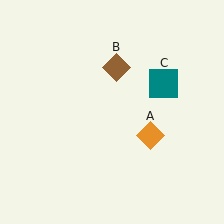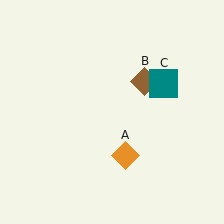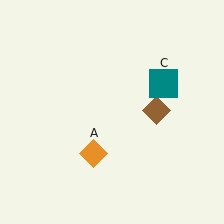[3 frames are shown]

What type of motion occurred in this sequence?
The orange diamond (object A), brown diamond (object B) rotated clockwise around the center of the scene.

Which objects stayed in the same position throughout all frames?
Teal square (object C) remained stationary.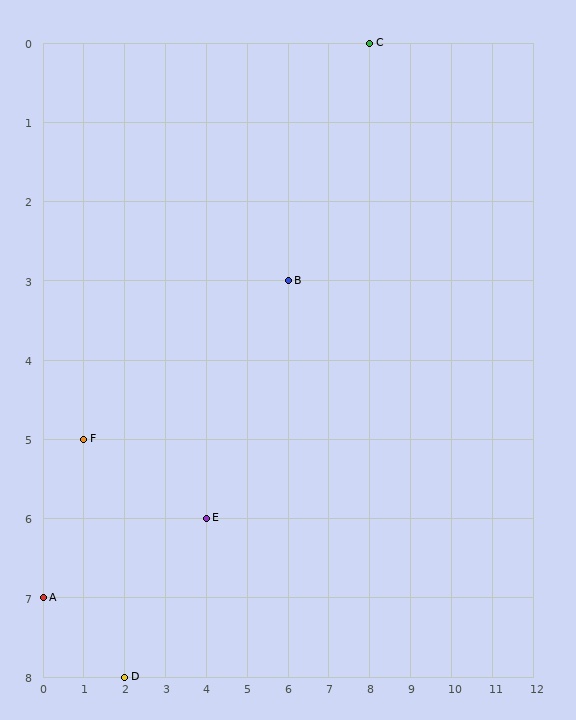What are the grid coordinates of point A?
Point A is at grid coordinates (0, 7).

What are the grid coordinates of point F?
Point F is at grid coordinates (1, 5).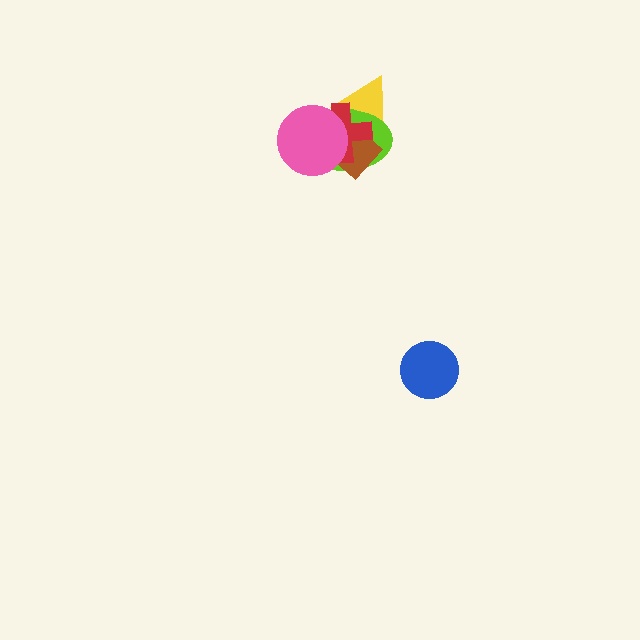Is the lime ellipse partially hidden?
Yes, it is partially covered by another shape.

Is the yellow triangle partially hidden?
Yes, it is partially covered by another shape.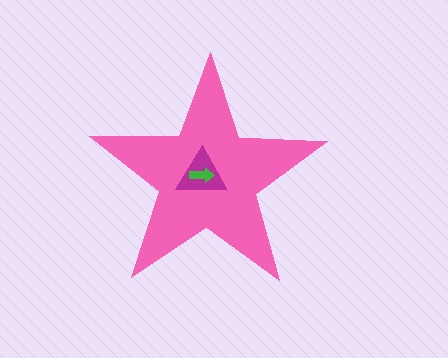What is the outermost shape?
The pink star.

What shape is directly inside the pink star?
The magenta triangle.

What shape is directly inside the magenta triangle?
The green arrow.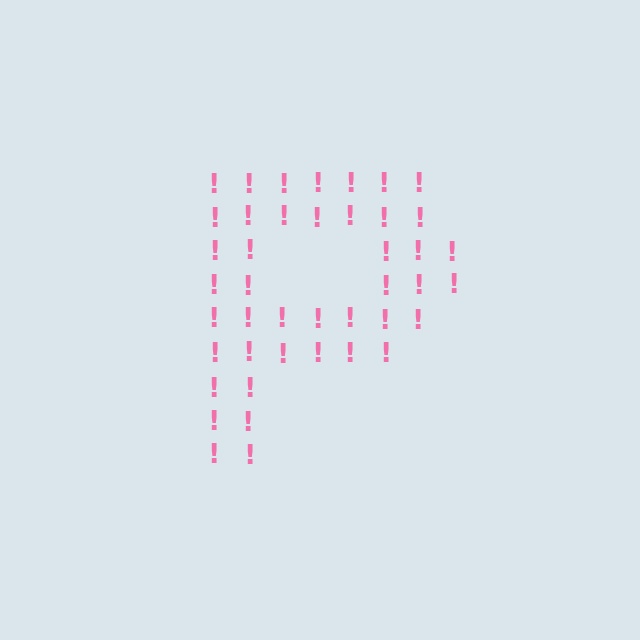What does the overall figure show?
The overall figure shows the letter P.